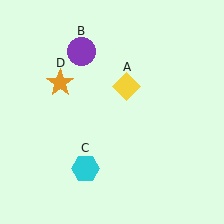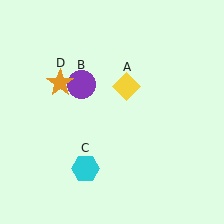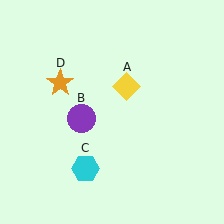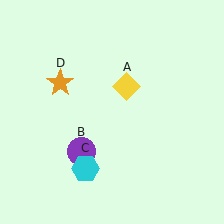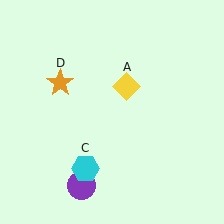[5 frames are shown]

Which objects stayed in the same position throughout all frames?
Yellow diamond (object A) and cyan hexagon (object C) and orange star (object D) remained stationary.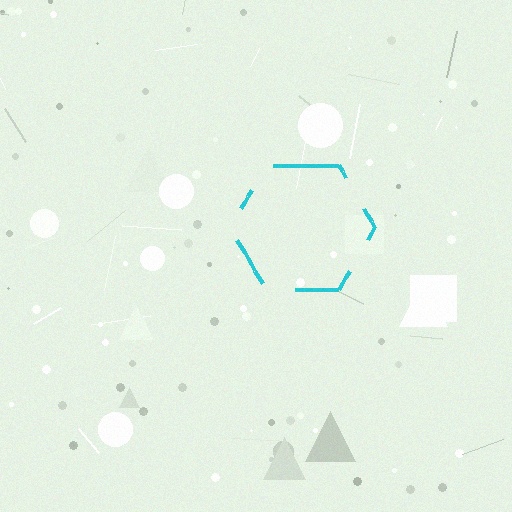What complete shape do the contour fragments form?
The contour fragments form a hexagon.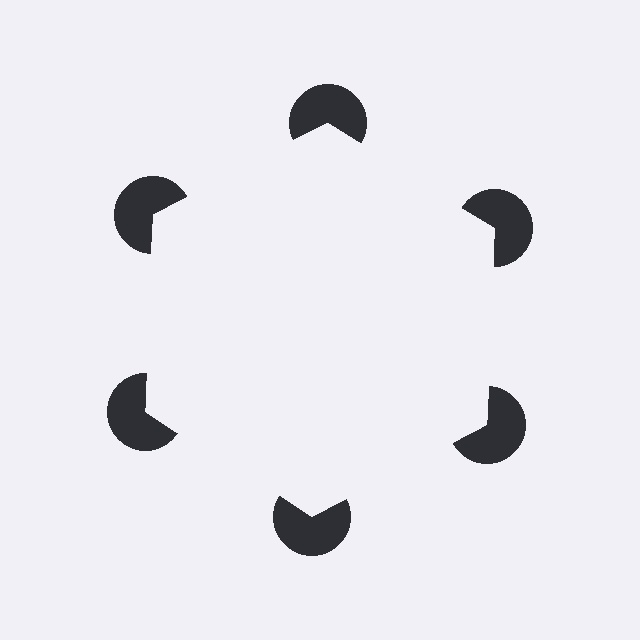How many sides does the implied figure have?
6 sides.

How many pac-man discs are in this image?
There are 6 — one at each vertex of the illusory hexagon.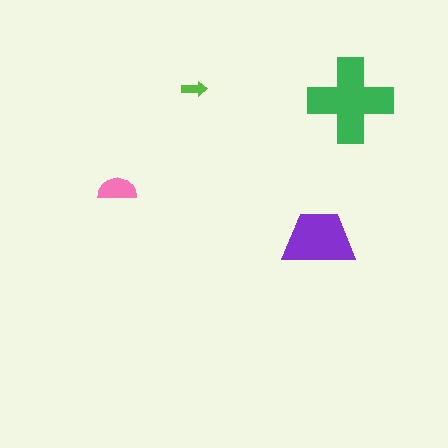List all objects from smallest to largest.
The lime arrow, the pink semicircle, the purple trapezoid, the green cross.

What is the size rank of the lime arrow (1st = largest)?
4th.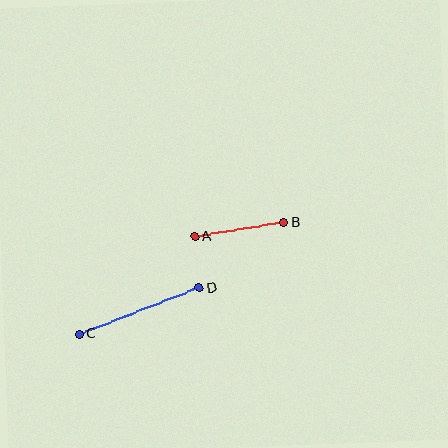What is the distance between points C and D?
The distance is approximately 128 pixels.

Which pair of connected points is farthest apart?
Points C and D are farthest apart.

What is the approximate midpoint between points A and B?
The midpoint is at approximately (239, 229) pixels.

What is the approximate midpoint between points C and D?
The midpoint is at approximately (140, 311) pixels.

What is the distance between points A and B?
The distance is approximately 90 pixels.